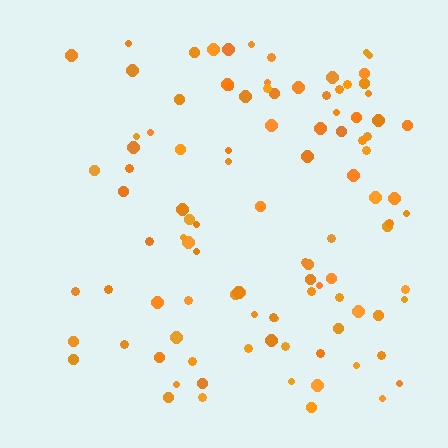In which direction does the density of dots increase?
From left to right, with the right side densest.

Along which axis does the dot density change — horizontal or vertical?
Horizontal.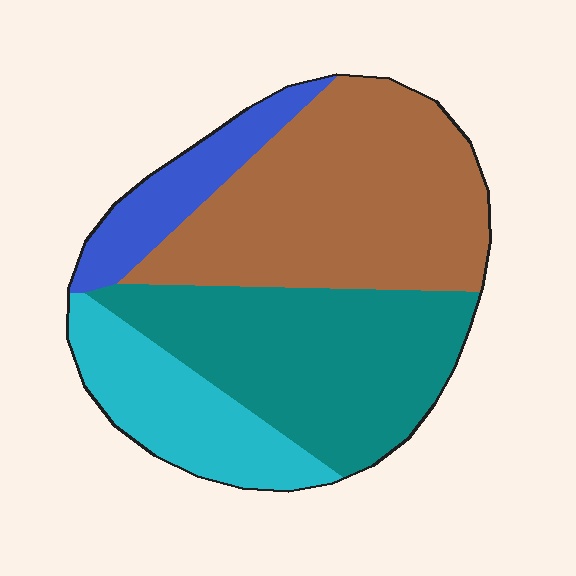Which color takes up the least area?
Blue, at roughly 10%.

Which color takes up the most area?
Brown, at roughly 40%.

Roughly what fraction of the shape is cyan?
Cyan takes up between a sixth and a third of the shape.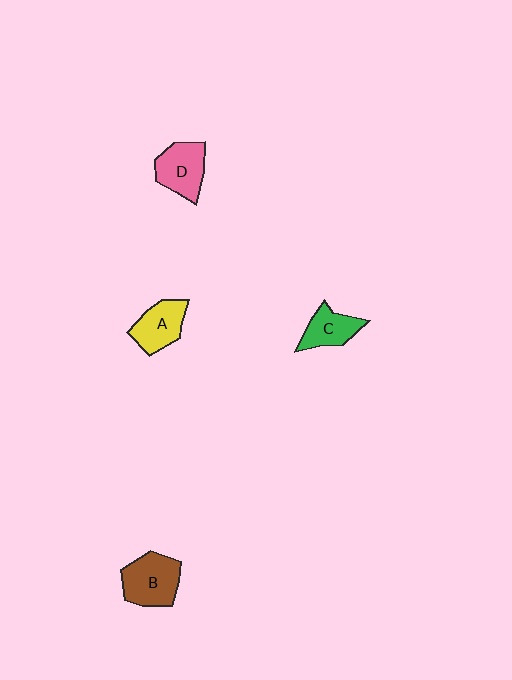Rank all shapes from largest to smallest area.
From largest to smallest: B (brown), D (pink), A (yellow), C (green).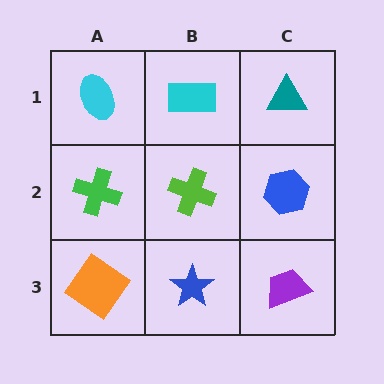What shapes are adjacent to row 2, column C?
A teal triangle (row 1, column C), a purple trapezoid (row 3, column C), a lime cross (row 2, column B).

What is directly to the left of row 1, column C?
A cyan rectangle.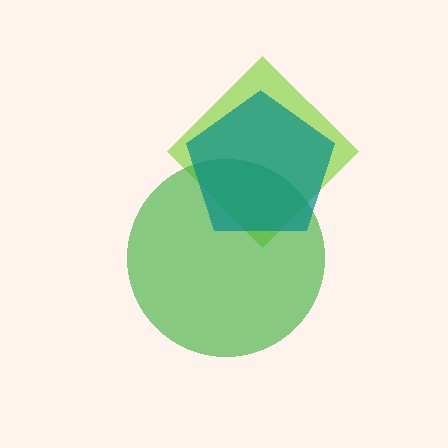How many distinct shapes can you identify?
There are 3 distinct shapes: a lime diamond, a green circle, a teal pentagon.